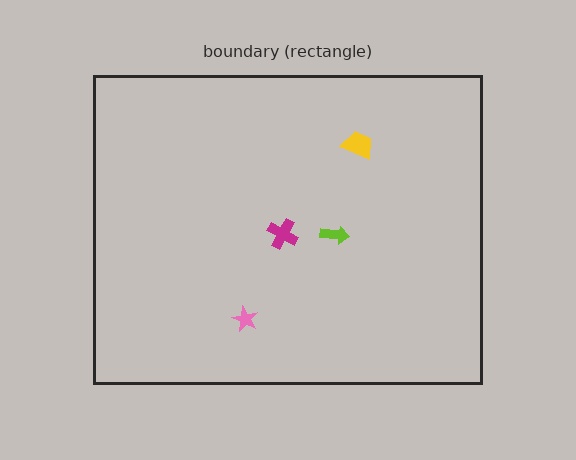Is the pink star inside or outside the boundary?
Inside.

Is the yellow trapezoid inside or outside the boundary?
Inside.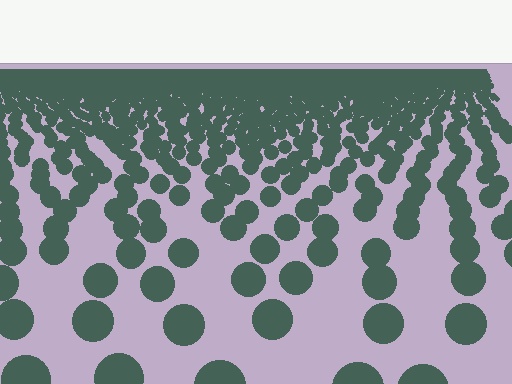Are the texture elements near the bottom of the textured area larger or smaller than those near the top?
Larger. Near the bottom, elements are closer to the viewer and appear at a bigger on-screen size.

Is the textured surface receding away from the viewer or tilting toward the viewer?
The surface is receding away from the viewer. Texture elements get smaller and denser toward the top.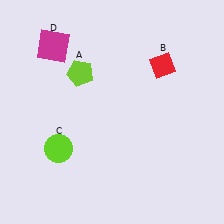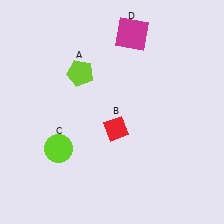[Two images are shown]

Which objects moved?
The objects that moved are: the red diamond (B), the magenta square (D).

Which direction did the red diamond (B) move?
The red diamond (B) moved down.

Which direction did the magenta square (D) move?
The magenta square (D) moved right.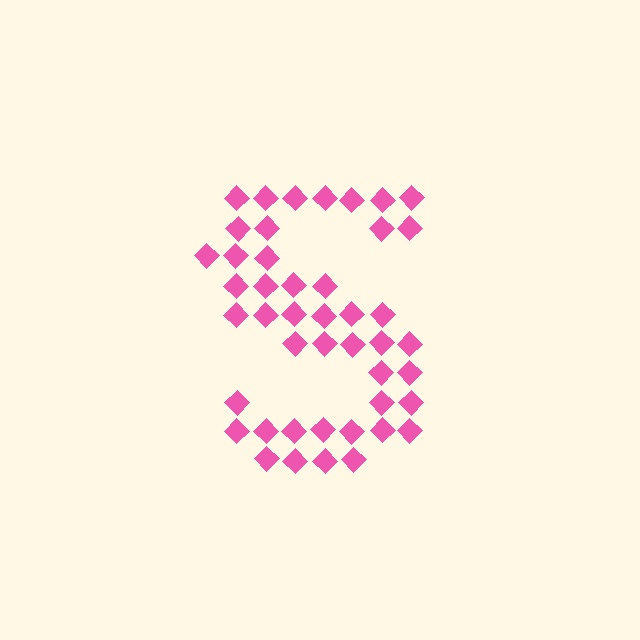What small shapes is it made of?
It is made of small diamonds.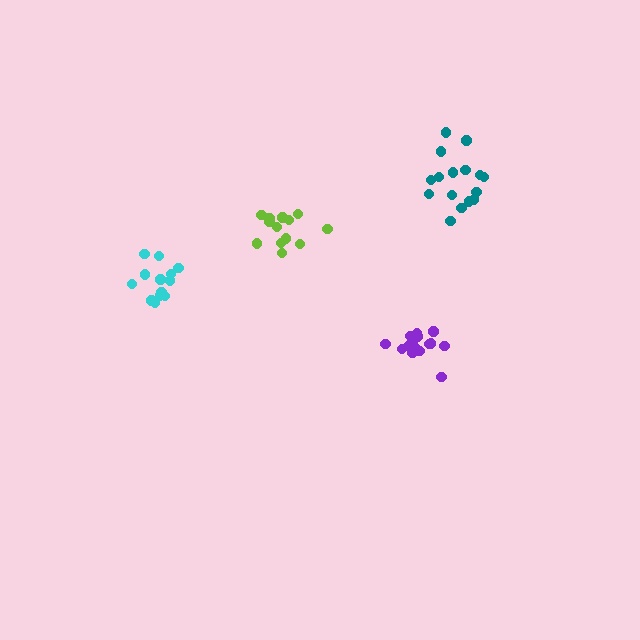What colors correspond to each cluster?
The clusters are colored: lime, purple, teal, cyan.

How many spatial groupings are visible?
There are 4 spatial groupings.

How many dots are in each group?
Group 1: 13 dots, Group 2: 16 dots, Group 3: 16 dots, Group 4: 13 dots (58 total).